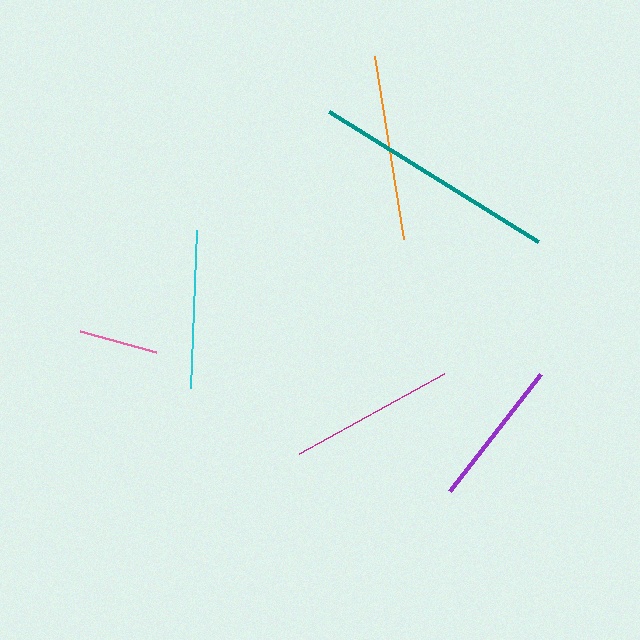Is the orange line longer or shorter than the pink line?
The orange line is longer than the pink line.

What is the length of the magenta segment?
The magenta segment is approximately 165 pixels long.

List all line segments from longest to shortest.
From longest to shortest: teal, orange, magenta, cyan, purple, pink.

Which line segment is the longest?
The teal line is the longest at approximately 246 pixels.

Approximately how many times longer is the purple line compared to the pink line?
The purple line is approximately 1.9 times the length of the pink line.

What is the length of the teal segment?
The teal segment is approximately 246 pixels long.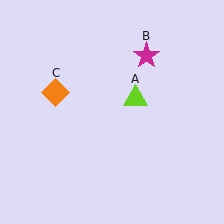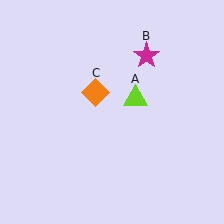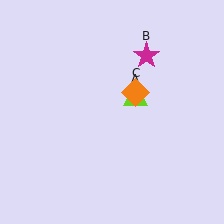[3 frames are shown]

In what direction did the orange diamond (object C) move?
The orange diamond (object C) moved right.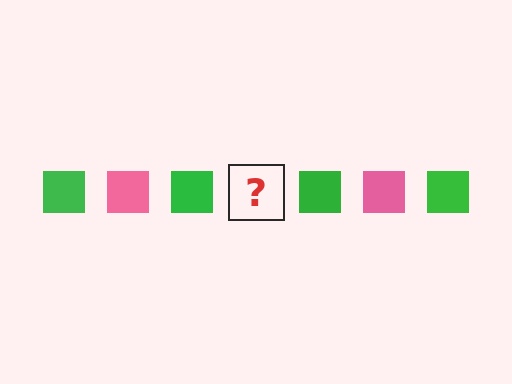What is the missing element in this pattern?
The missing element is a pink square.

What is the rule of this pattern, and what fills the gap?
The rule is that the pattern cycles through green, pink squares. The gap should be filled with a pink square.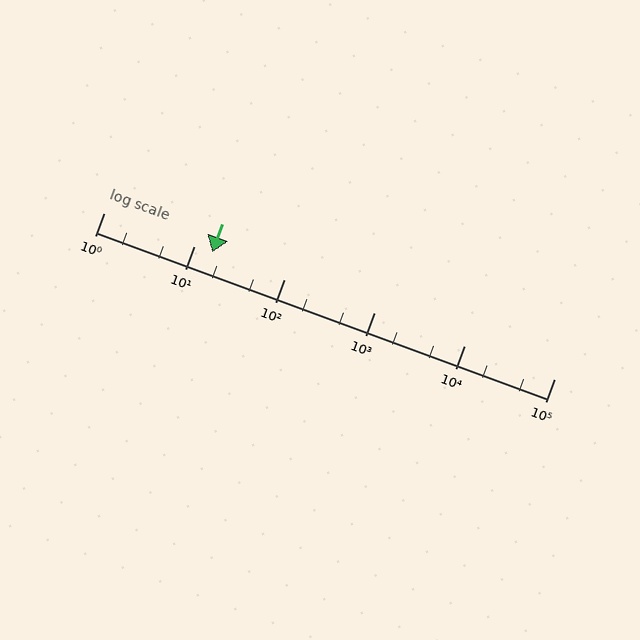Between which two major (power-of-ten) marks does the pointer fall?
The pointer is between 10 and 100.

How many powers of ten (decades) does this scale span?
The scale spans 5 decades, from 1 to 100000.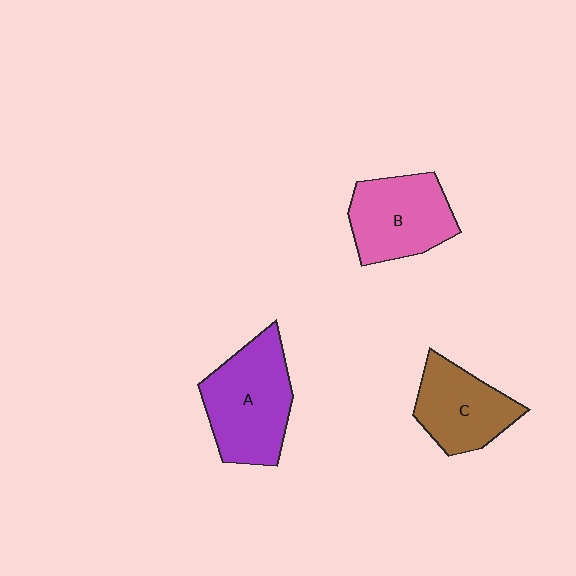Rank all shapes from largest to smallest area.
From largest to smallest: A (purple), B (pink), C (brown).